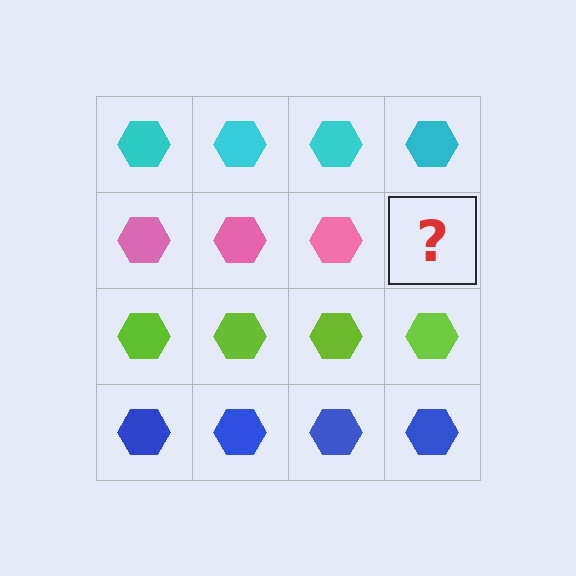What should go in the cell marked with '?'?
The missing cell should contain a pink hexagon.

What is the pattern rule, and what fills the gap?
The rule is that each row has a consistent color. The gap should be filled with a pink hexagon.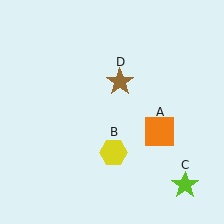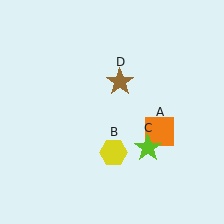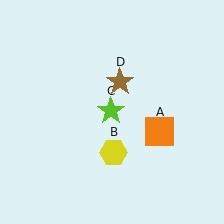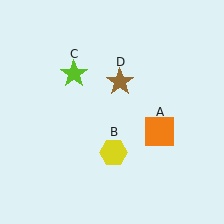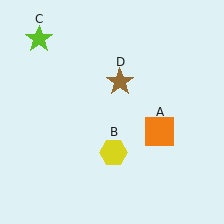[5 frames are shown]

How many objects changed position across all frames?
1 object changed position: lime star (object C).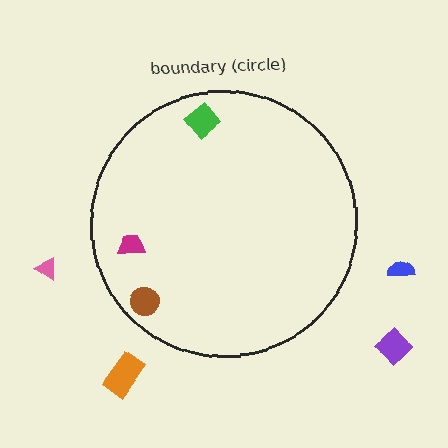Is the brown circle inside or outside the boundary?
Inside.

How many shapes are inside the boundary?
3 inside, 4 outside.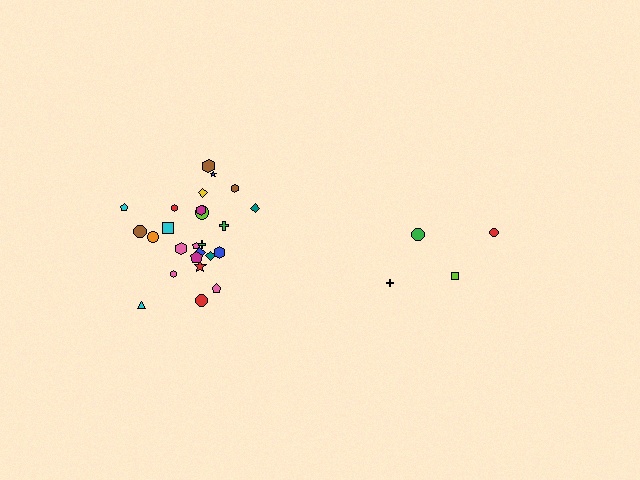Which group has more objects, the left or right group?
The left group.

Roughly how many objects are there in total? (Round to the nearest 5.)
Roughly 30 objects in total.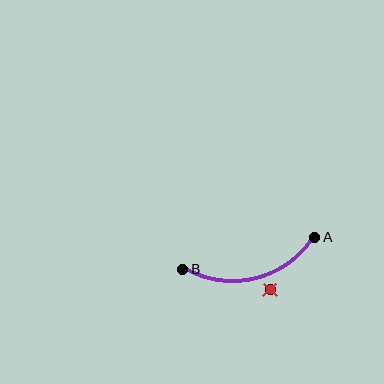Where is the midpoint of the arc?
The arc midpoint is the point on the curve farthest from the straight line joining A and B. It sits below that line.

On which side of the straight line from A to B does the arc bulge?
The arc bulges below the straight line connecting A and B.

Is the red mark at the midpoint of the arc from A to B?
No — the red mark does not lie on the arc at all. It sits slightly outside the curve.